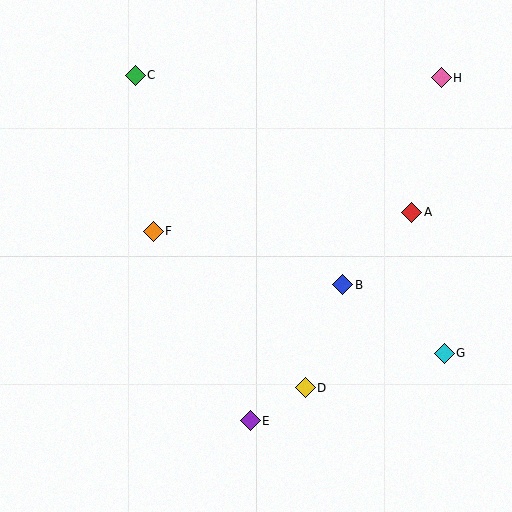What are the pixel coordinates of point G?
Point G is at (444, 353).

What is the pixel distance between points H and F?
The distance between H and F is 326 pixels.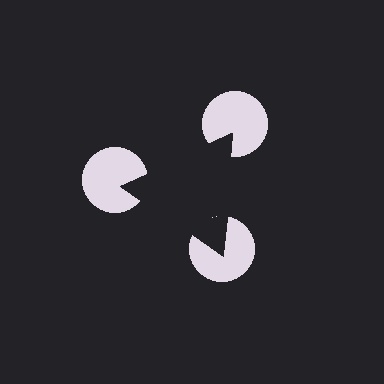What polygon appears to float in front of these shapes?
An illusory triangle — its edges are inferred from the aligned wedge cuts in the pac-man discs, not physically drawn.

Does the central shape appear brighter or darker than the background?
It typically appears slightly darker than the background, even though no actual brightness change is drawn.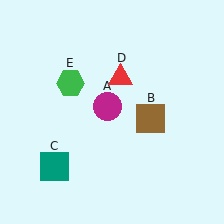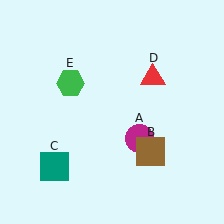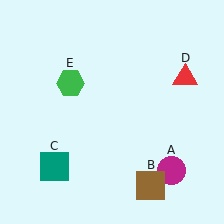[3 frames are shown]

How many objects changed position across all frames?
3 objects changed position: magenta circle (object A), brown square (object B), red triangle (object D).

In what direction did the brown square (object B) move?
The brown square (object B) moved down.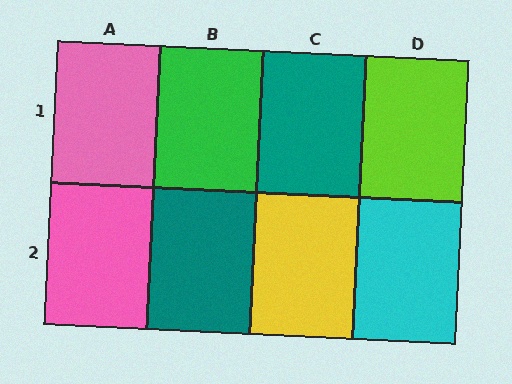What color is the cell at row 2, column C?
Yellow.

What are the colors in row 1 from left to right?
Pink, green, teal, lime.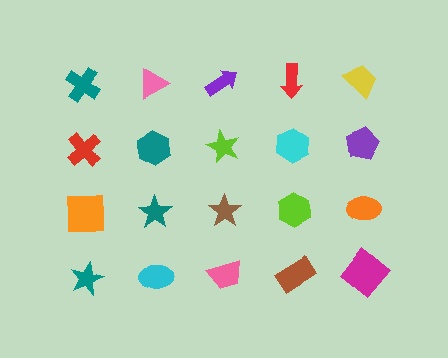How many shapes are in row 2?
5 shapes.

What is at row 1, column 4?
A red arrow.